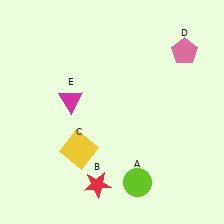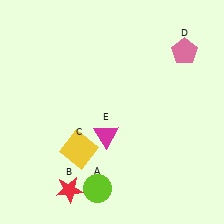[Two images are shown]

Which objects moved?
The objects that moved are: the lime circle (A), the red star (B), the magenta triangle (E).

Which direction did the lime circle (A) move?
The lime circle (A) moved left.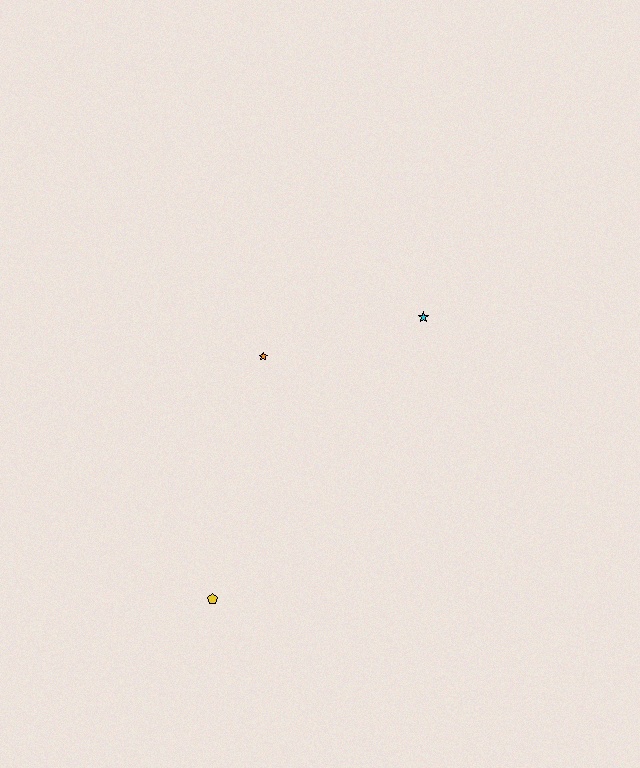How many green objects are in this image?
There are no green objects.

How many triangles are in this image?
There are no triangles.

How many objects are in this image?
There are 3 objects.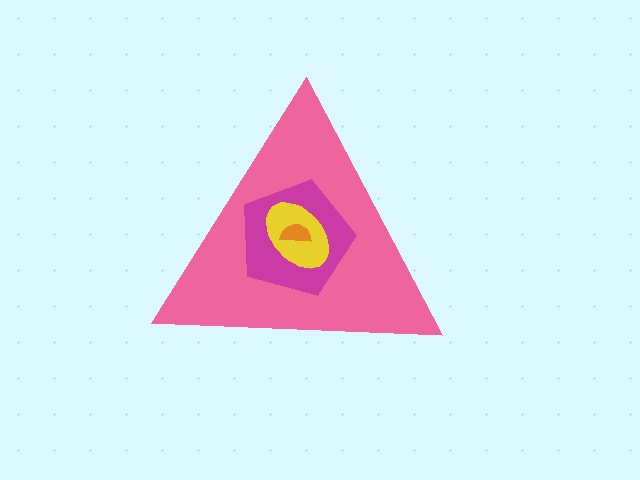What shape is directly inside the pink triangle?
The magenta pentagon.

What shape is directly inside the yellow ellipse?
The orange semicircle.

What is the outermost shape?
The pink triangle.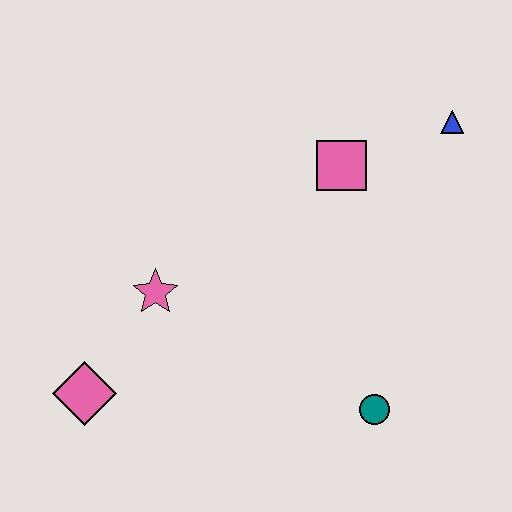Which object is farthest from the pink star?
The blue triangle is farthest from the pink star.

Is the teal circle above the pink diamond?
No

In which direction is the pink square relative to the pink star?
The pink square is to the right of the pink star.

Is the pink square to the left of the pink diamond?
No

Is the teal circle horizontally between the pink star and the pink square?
No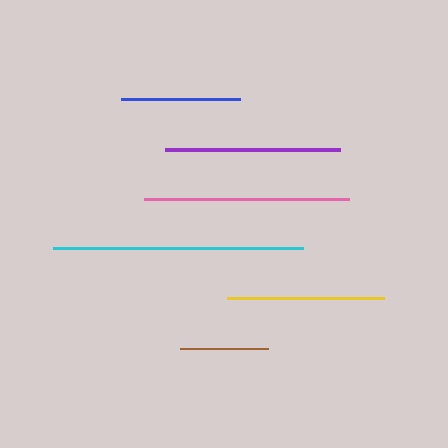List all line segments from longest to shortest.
From longest to shortest: cyan, pink, purple, yellow, blue, brown.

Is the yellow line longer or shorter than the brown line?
The yellow line is longer than the brown line.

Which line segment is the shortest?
The brown line is the shortest at approximately 88 pixels.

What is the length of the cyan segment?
The cyan segment is approximately 250 pixels long.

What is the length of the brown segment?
The brown segment is approximately 88 pixels long.